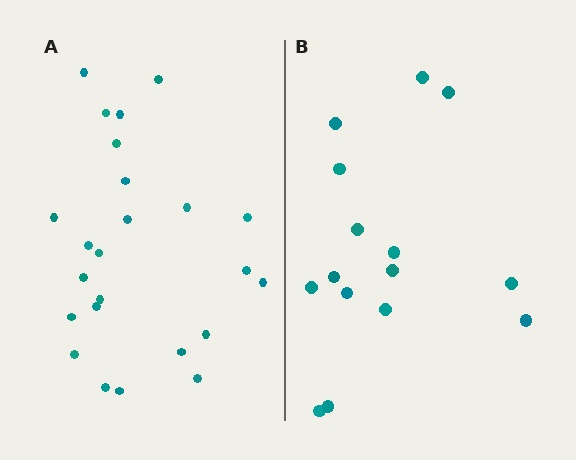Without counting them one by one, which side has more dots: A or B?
Region A (the left region) has more dots.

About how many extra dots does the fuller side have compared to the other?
Region A has roughly 8 or so more dots than region B.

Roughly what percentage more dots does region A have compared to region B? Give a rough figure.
About 60% more.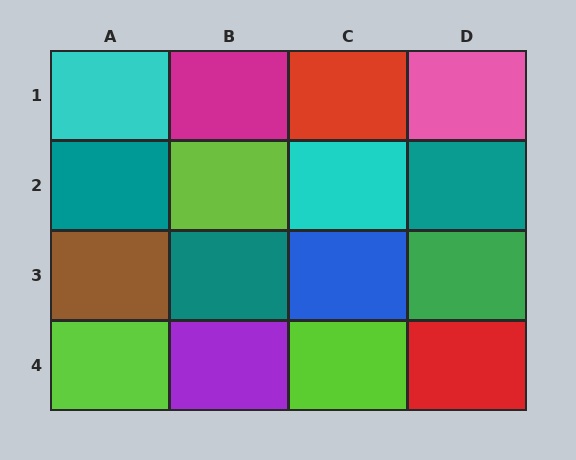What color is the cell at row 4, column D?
Red.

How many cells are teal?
3 cells are teal.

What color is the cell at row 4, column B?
Purple.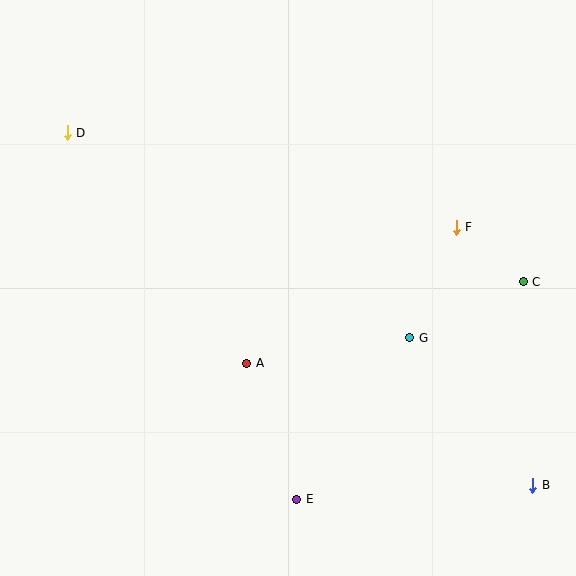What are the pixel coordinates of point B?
Point B is at (533, 486).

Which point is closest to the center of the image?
Point A at (247, 363) is closest to the center.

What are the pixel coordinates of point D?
Point D is at (67, 133).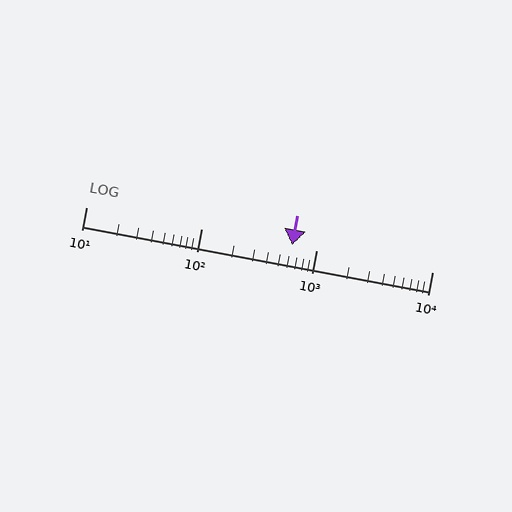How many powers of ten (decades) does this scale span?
The scale spans 3 decades, from 10 to 10000.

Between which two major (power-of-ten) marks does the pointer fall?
The pointer is between 100 and 1000.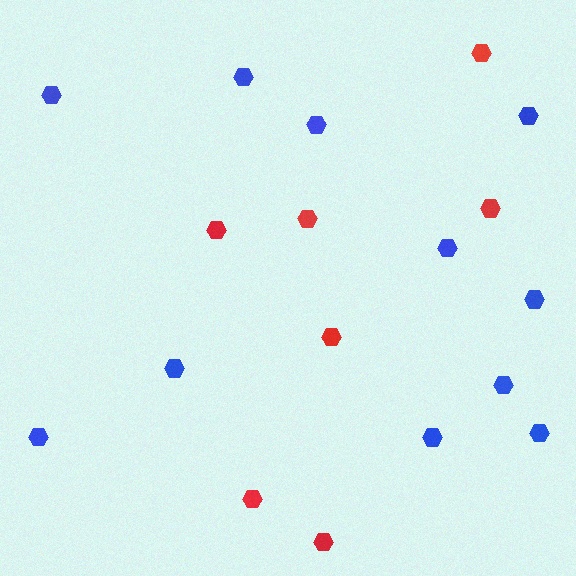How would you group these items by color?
There are 2 groups: one group of blue hexagons (11) and one group of red hexagons (7).